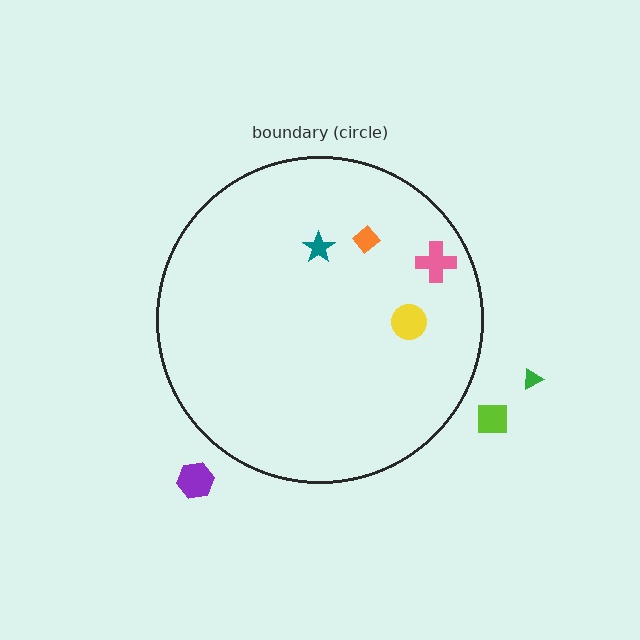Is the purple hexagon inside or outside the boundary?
Outside.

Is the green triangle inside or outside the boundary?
Outside.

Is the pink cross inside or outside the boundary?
Inside.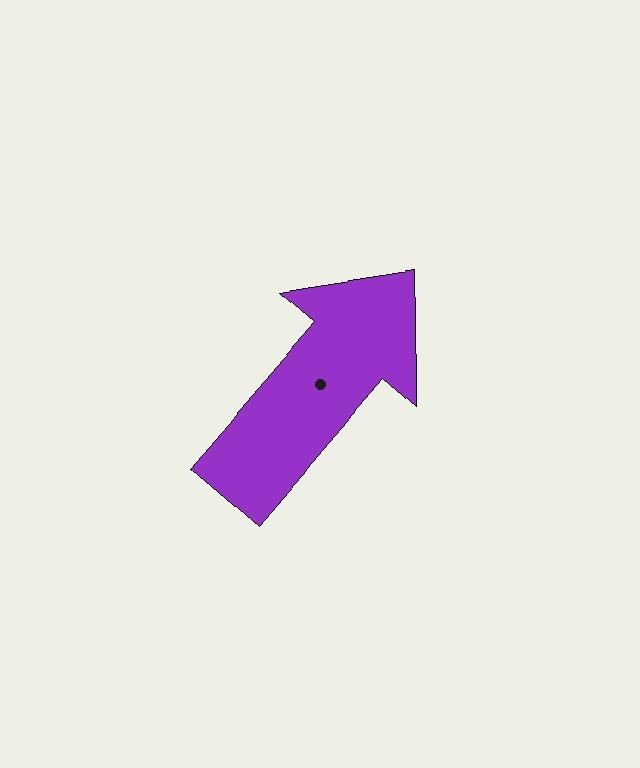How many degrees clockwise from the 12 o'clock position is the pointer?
Approximately 41 degrees.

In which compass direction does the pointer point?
Northeast.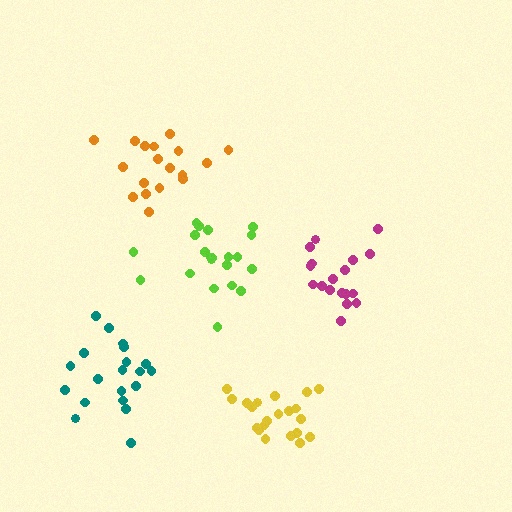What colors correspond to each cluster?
The clusters are colored: magenta, lime, yellow, orange, teal.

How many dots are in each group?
Group 1: 18 dots, Group 2: 21 dots, Group 3: 21 dots, Group 4: 18 dots, Group 5: 20 dots (98 total).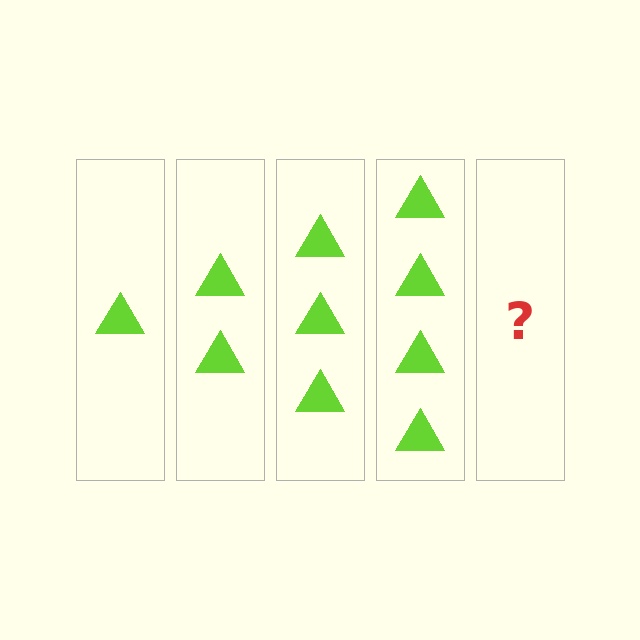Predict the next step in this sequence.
The next step is 5 triangles.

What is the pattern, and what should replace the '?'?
The pattern is that each step adds one more triangle. The '?' should be 5 triangles.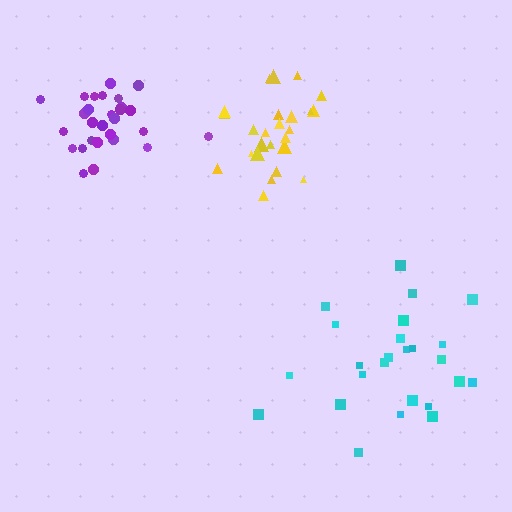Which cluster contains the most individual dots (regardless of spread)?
Purple (28).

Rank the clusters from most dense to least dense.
purple, yellow, cyan.